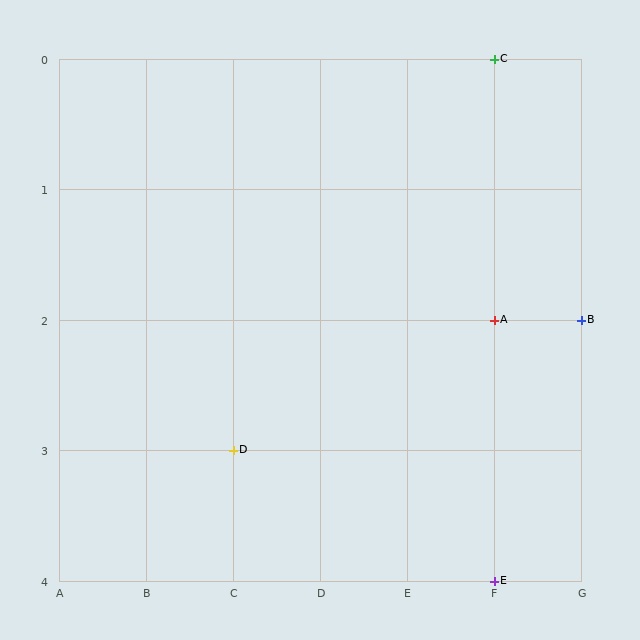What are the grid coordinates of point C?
Point C is at grid coordinates (F, 0).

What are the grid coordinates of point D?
Point D is at grid coordinates (C, 3).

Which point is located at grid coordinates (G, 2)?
Point B is at (G, 2).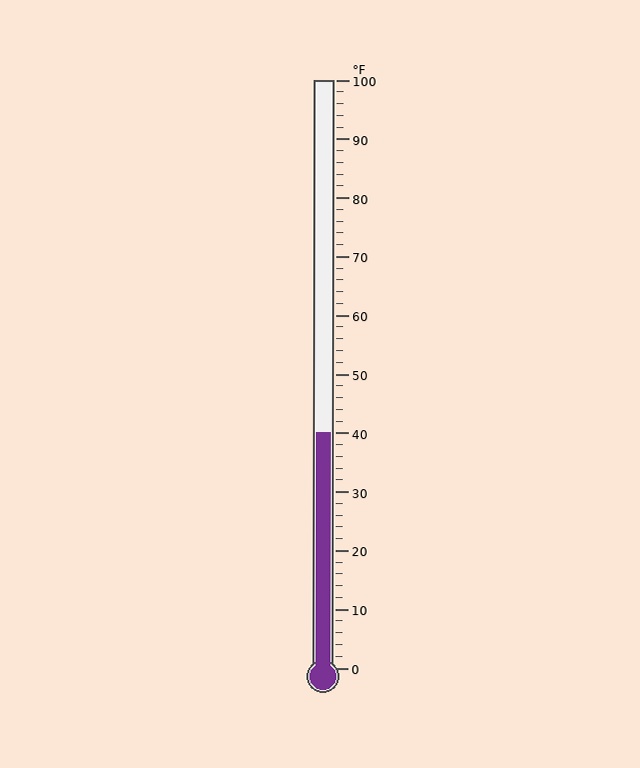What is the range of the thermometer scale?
The thermometer scale ranges from 0°F to 100°F.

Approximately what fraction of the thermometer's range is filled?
The thermometer is filled to approximately 40% of its range.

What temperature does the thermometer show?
The thermometer shows approximately 40°F.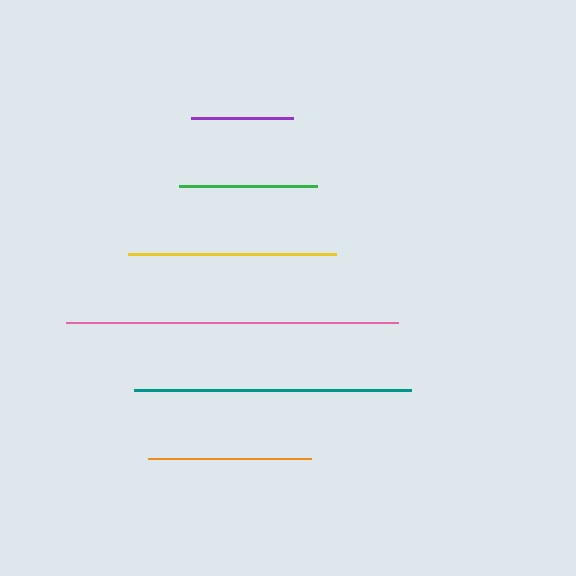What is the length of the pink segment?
The pink segment is approximately 332 pixels long.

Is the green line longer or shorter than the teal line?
The teal line is longer than the green line.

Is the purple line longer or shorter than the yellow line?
The yellow line is longer than the purple line.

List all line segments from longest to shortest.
From longest to shortest: pink, teal, yellow, orange, green, purple.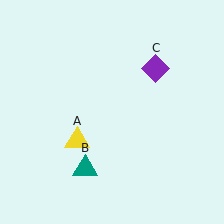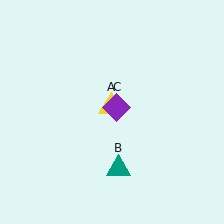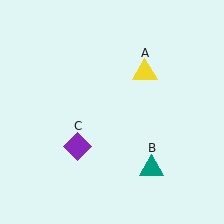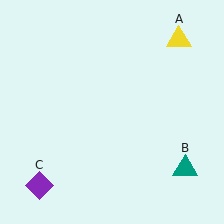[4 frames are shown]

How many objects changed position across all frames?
3 objects changed position: yellow triangle (object A), teal triangle (object B), purple diamond (object C).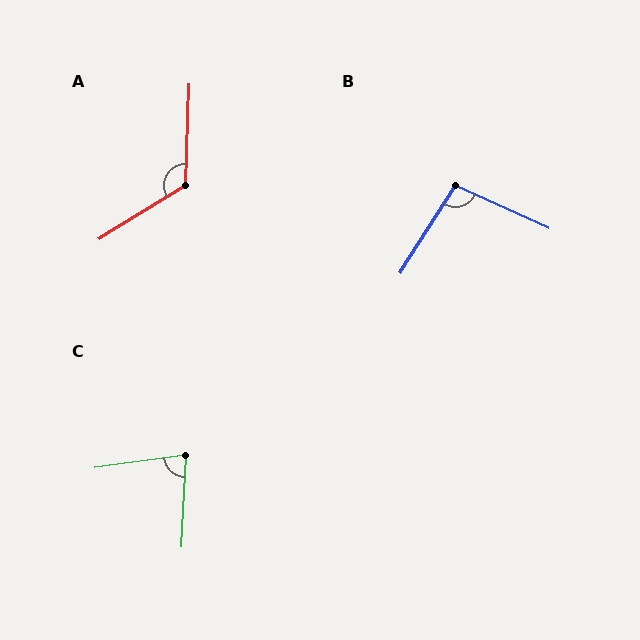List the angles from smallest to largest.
C (79°), B (98°), A (124°).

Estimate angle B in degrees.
Approximately 98 degrees.